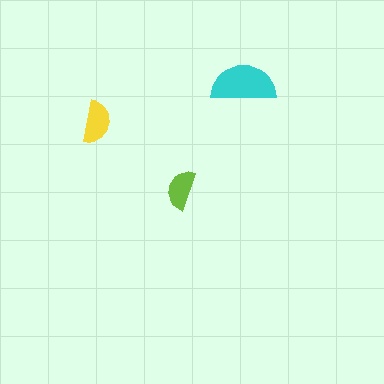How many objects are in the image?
There are 3 objects in the image.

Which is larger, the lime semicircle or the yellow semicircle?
The yellow one.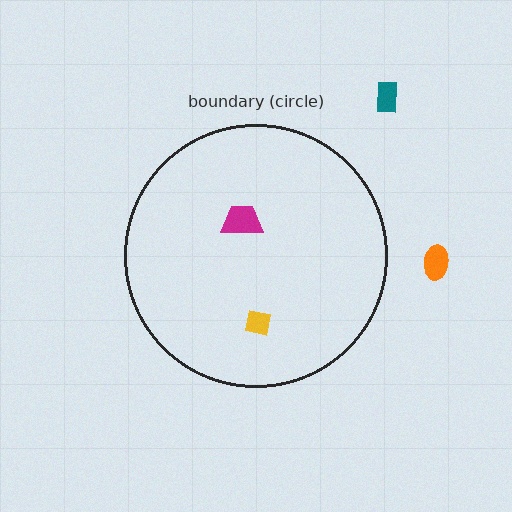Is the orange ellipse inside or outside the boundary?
Outside.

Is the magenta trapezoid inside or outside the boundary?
Inside.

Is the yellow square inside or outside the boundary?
Inside.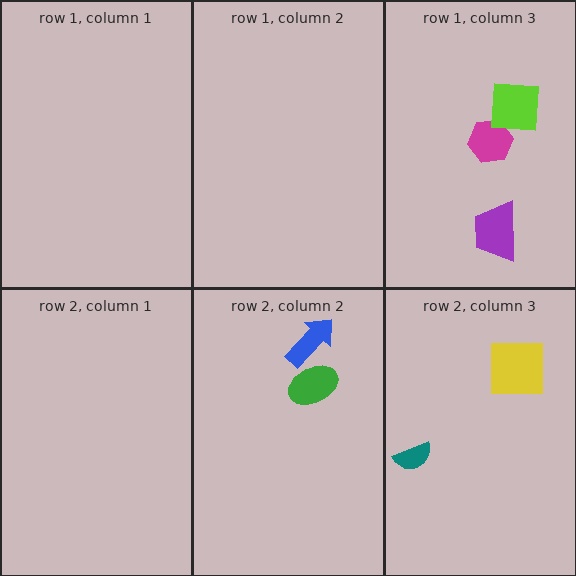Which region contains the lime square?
The row 1, column 3 region.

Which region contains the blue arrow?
The row 2, column 2 region.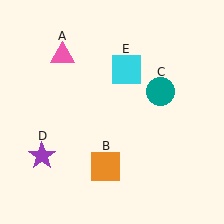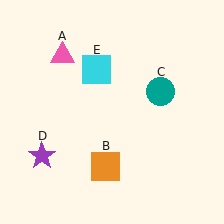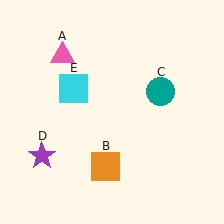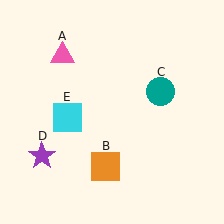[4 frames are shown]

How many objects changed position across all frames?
1 object changed position: cyan square (object E).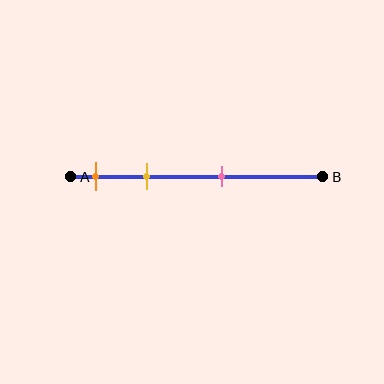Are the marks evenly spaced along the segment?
No, the marks are not evenly spaced.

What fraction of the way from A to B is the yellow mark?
The yellow mark is approximately 30% (0.3) of the way from A to B.